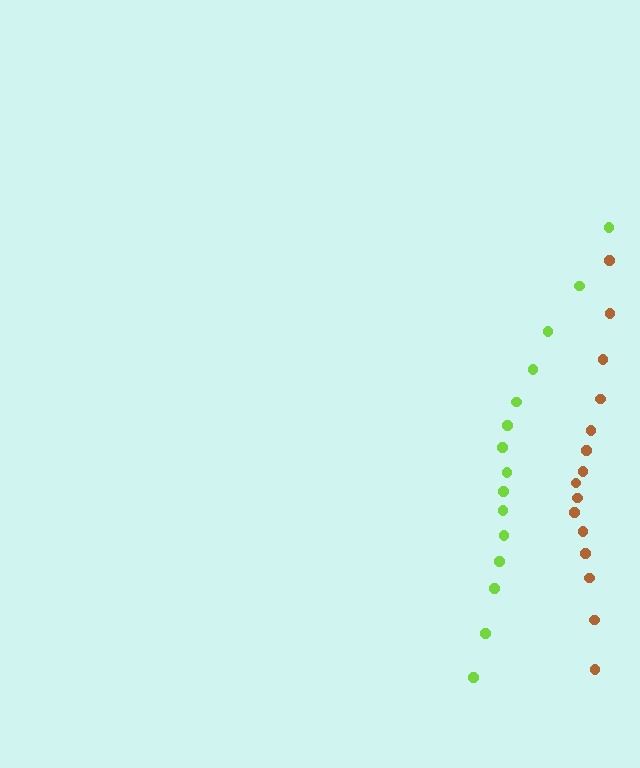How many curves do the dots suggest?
There are 2 distinct paths.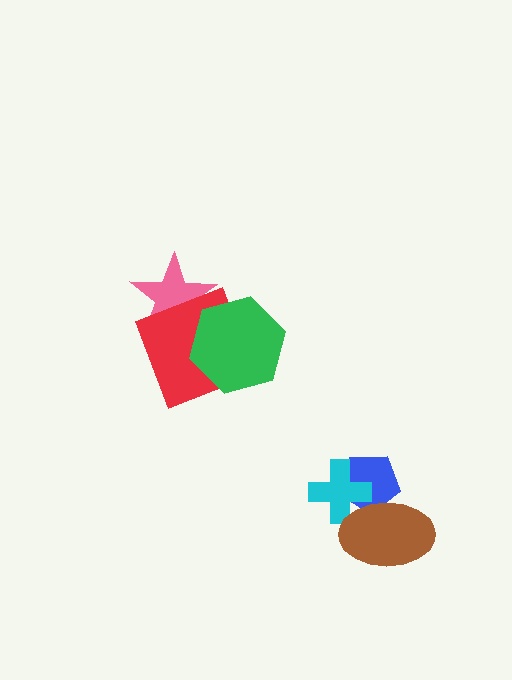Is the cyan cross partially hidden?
Yes, it is partially covered by another shape.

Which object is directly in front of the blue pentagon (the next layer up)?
The cyan cross is directly in front of the blue pentagon.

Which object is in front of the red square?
The green hexagon is in front of the red square.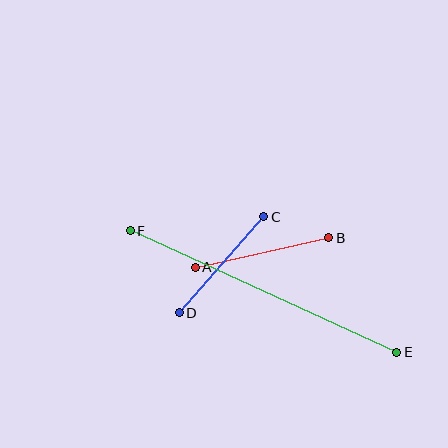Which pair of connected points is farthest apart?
Points E and F are farthest apart.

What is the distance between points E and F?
The distance is approximately 293 pixels.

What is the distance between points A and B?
The distance is approximately 137 pixels.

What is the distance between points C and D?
The distance is approximately 128 pixels.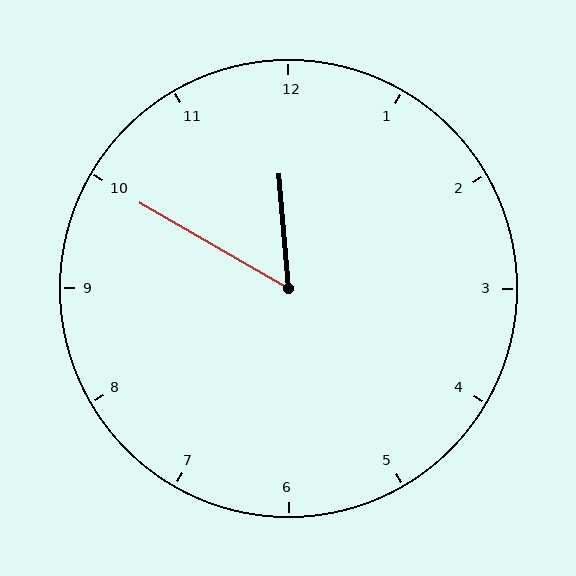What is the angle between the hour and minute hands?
Approximately 55 degrees.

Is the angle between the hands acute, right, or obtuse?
It is acute.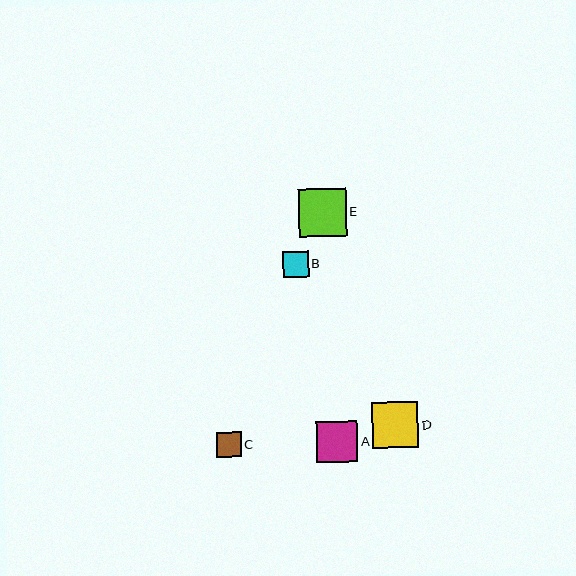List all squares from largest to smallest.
From largest to smallest: E, D, A, B, C.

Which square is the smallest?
Square C is the smallest with a size of approximately 25 pixels.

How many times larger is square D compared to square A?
Square D is approximately 1.1 times the size of square A.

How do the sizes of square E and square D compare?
Square E and square D are approximately the same size.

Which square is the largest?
Square E is the largest with a size of approximately 48 pixels.